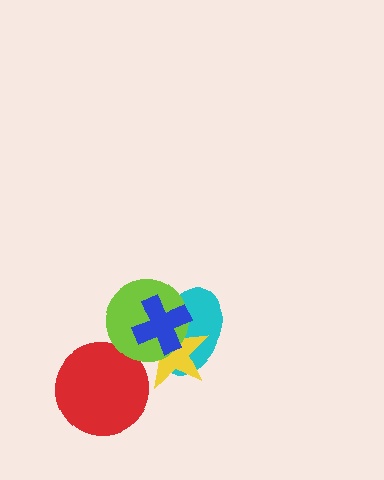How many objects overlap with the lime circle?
3 objects overlap with the lime circle.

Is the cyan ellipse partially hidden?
Yes, it is partially covered by another shape.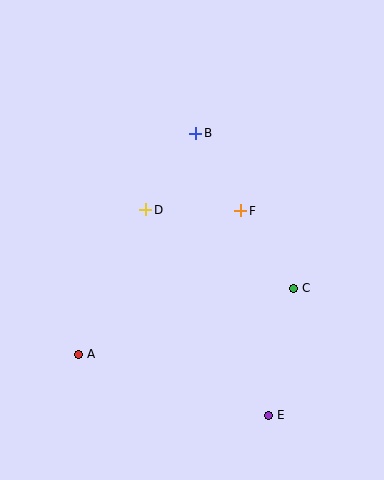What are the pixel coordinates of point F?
Point F is at (241, 211).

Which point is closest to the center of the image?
Point D at (146, 210) is closest to the center.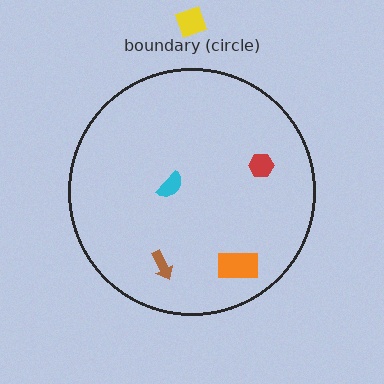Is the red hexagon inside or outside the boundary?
Inside.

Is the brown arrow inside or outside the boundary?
Inside.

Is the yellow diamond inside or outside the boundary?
Outside.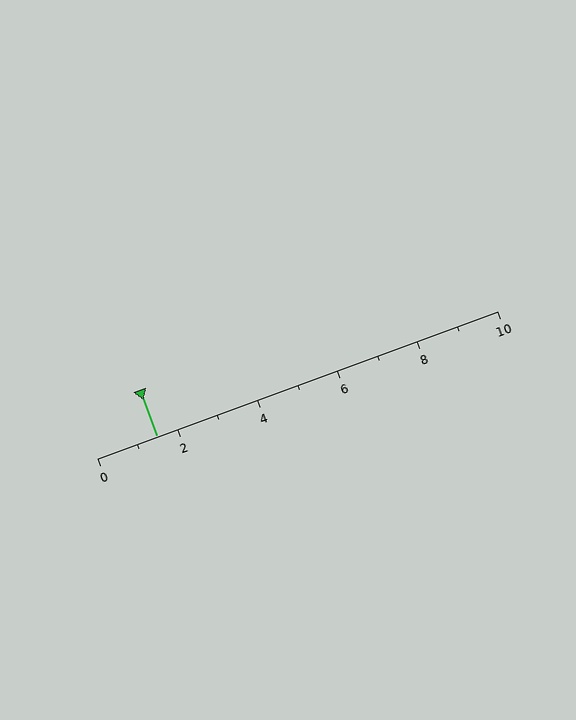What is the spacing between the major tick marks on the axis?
The major ticks are spaced 2 apart.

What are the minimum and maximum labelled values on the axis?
The axis runs from 0 to 10.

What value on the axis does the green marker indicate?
The marker indicates approximately 1.5.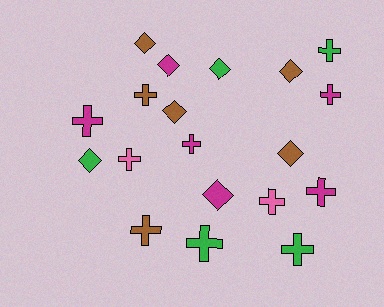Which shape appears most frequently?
Cross, with 11 objects.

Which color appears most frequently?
Magenta, with 6 objects.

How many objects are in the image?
There are 19 objects.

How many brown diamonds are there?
There are 4 brown diamonds.